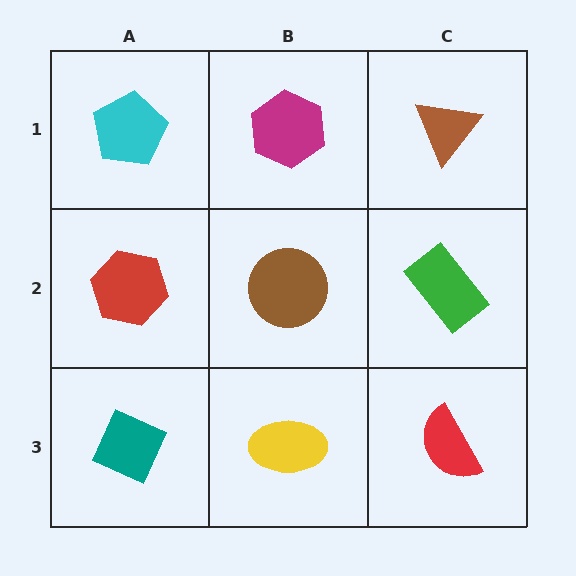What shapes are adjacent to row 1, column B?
A brown circle (row 2, column B), a cyan pentagon (row 1, column A), a brown triangle (row 1, column C).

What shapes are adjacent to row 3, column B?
A brown circle (row 2, column B), a teal diamond (row 3, column A), a red semicircle (row 3, column C).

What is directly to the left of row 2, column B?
A red hexagon.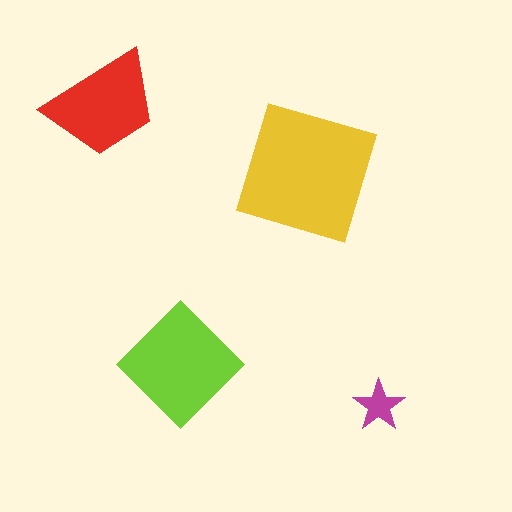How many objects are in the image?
There are 4 objects in the image.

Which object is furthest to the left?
The red trapezoid is leftmost.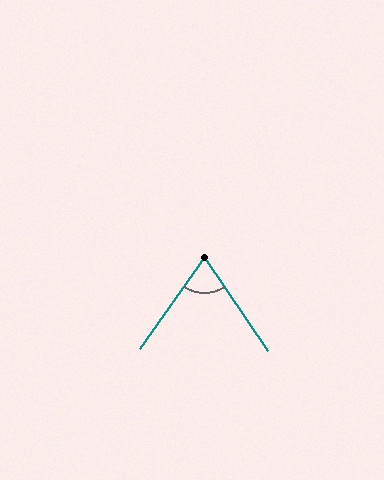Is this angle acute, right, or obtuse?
It is acute.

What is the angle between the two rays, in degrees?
Approximately 69 degrees.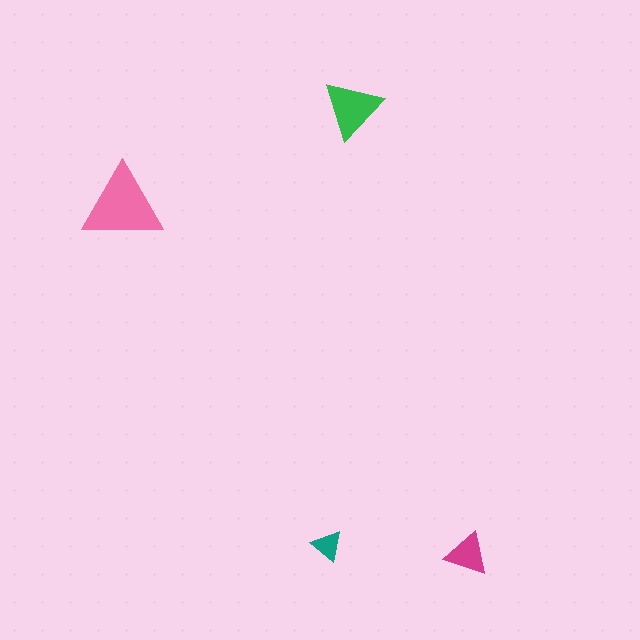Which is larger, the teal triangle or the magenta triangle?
The magenta one.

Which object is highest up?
The green triangle is topmost.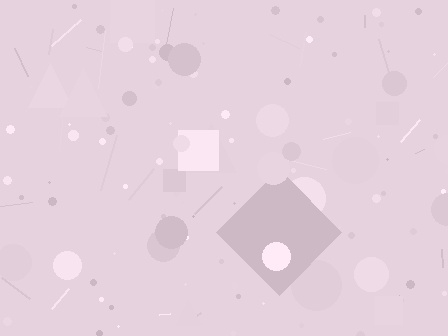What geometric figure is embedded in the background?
A diamond is embedded in the background.